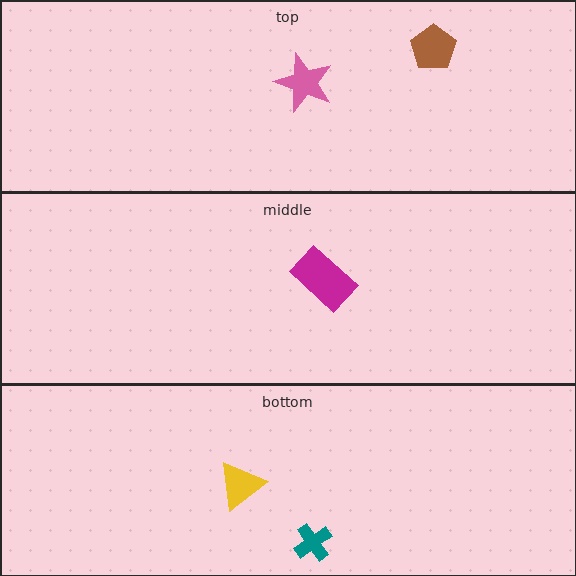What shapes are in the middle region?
The magenta rectangle.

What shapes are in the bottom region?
The teal cross, the yellow triangle.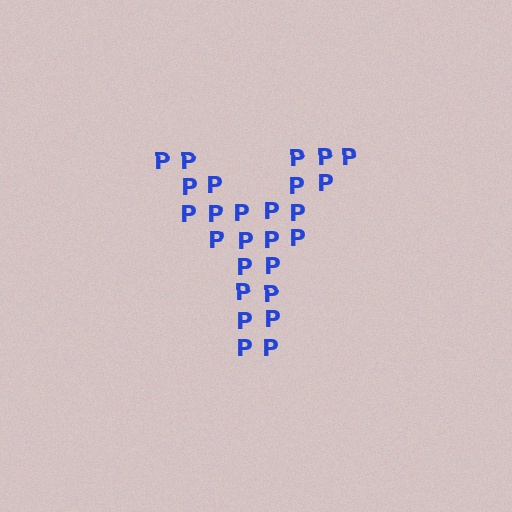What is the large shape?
The large shape is the letter Y.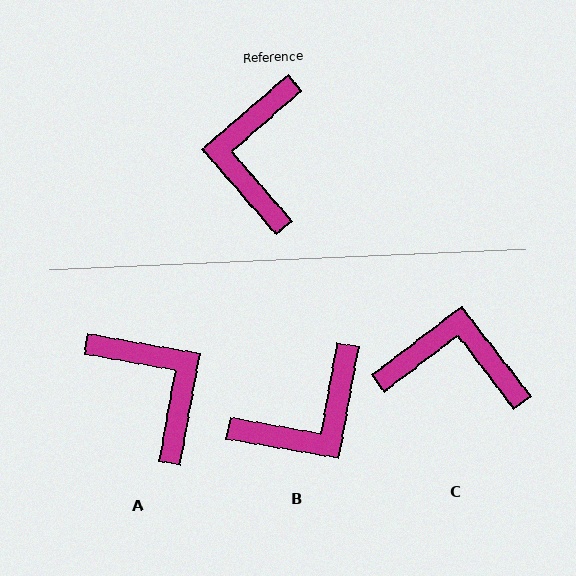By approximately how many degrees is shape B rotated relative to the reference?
Approximately 129 degrees counter-clockwise.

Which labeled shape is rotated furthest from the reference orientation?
A, about 141 degrees away.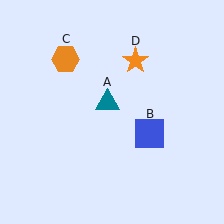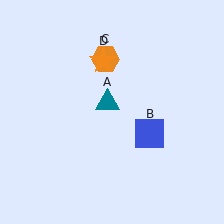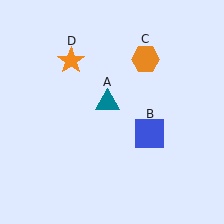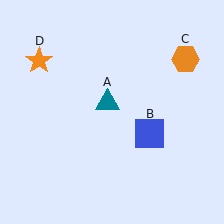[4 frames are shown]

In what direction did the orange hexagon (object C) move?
The orange hexagon (object C) moved right.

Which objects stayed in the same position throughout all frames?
Teal triangle (object A) and blue square (object B) remained stationary.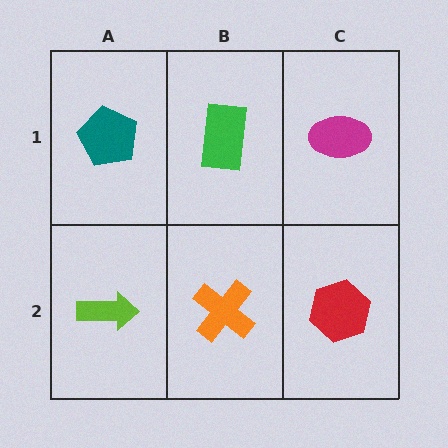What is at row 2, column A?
A lime arrow.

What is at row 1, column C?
A magenta ellipse.